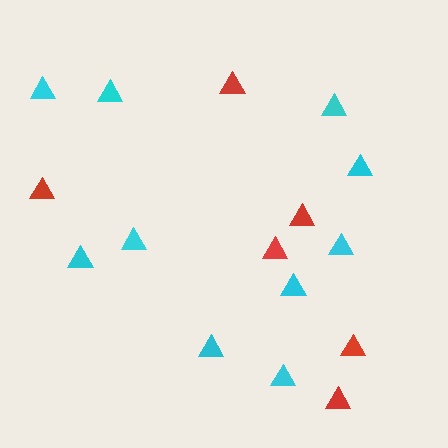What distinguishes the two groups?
There are 2 groups: one group of cyan triangles (10) and one group of red triangles (6).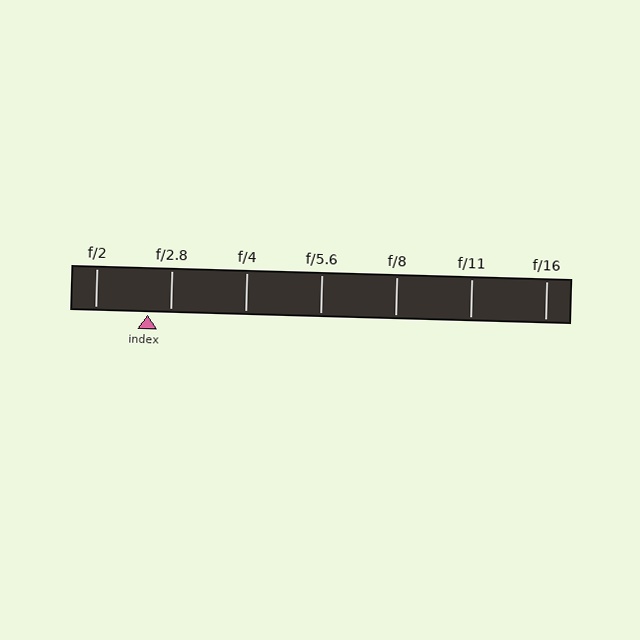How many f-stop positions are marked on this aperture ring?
There are 7 f-stop positions marked.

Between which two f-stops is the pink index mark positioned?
The index mark is between f/2 and f/2.8.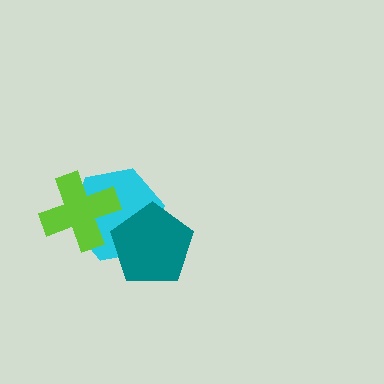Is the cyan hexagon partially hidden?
Yes, it is partially covered by another shape.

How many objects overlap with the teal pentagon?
1 object overlaps with the teal pentagon.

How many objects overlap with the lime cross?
1 object overlaps with the lime cross.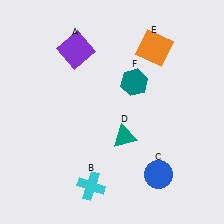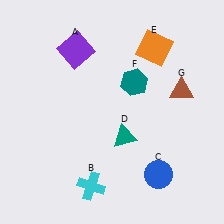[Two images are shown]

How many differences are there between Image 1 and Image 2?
There is 1 difference between the two images.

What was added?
A brown triangle (G) was added in Image 2.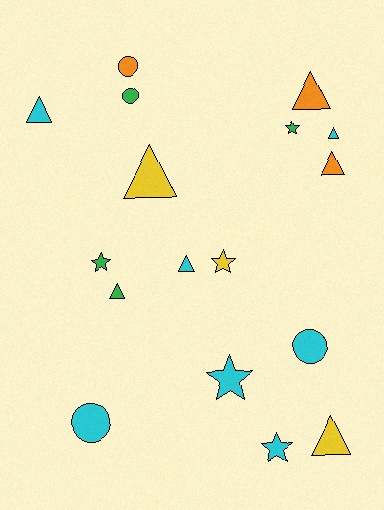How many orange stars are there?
There are no orange stars.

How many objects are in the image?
There are 17 objects.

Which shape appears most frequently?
Triangle, with 8 objects.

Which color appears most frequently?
Cyan, with 7 objects.